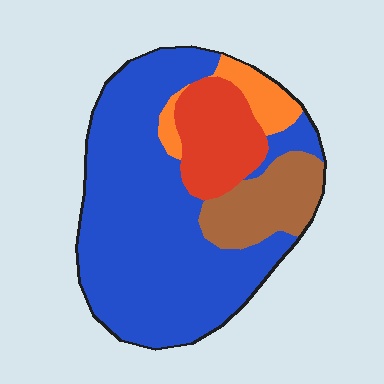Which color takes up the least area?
Orange, at roughly 5%.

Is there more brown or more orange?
Brown.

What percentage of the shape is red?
Red takes up about one sixth (1/6) of the shape.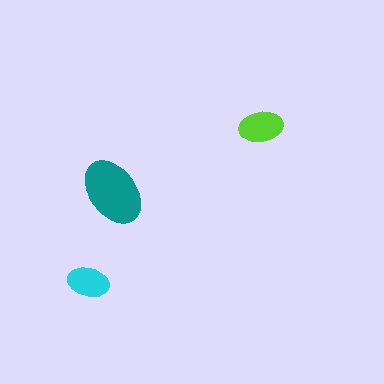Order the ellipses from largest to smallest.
the teal one, the lime one, the cyan one.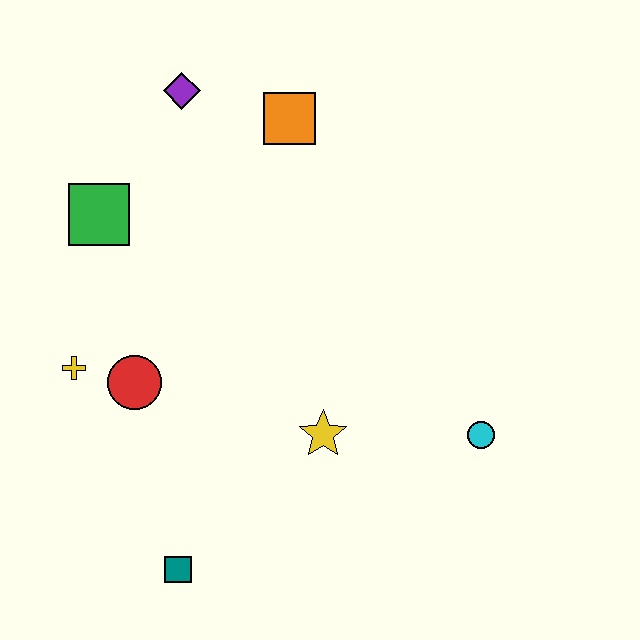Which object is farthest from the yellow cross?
The cyan circle is farthest from the yellow cross.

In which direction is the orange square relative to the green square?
The orange square is to the right of the green square.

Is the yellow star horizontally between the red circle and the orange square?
No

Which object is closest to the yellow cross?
The red circle is closest to the yellow cross.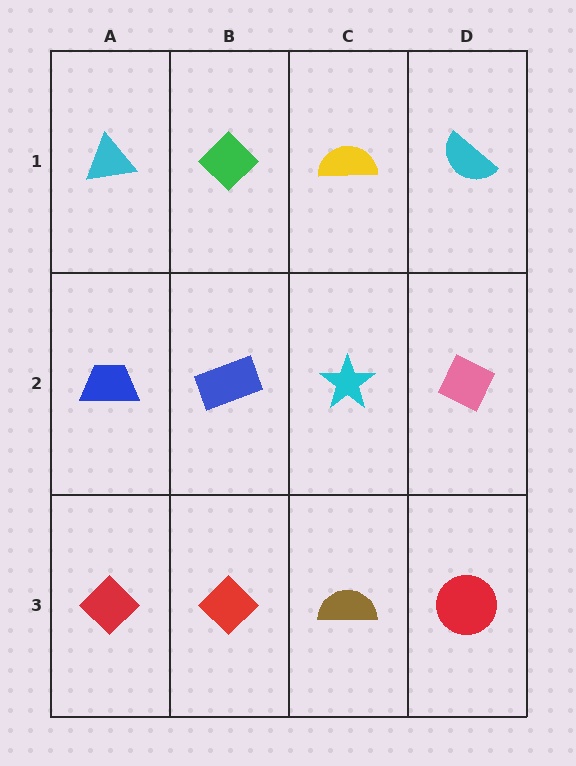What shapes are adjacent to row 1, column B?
A blue rectangle (row 2, column B), a cyan triangle (row 1, column A), a yellow semicircle (row 1, column C).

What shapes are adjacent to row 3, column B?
A blue rectangle (row 2, column B), a red diamond (row 3, column A), a brown semicircle (row 3, column C).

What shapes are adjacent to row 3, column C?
A cyan star (row 2, column C), a red diamond (row 3, column B), a red circle (row 3, column D).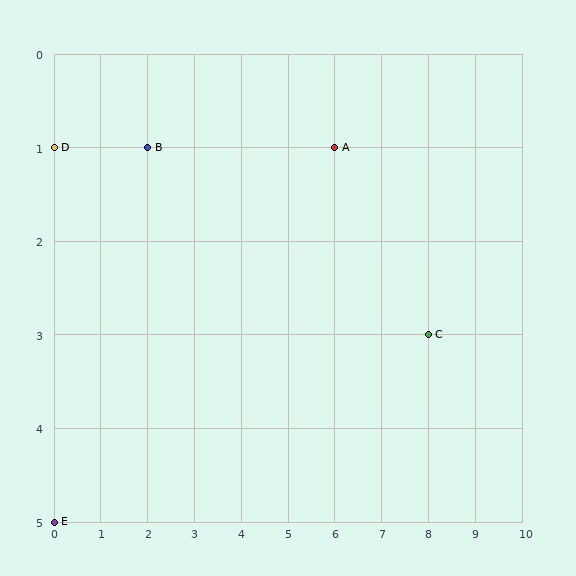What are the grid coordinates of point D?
Point D is at grid coordinates (0, 1).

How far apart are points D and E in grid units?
Points D and E are 4 rows apart.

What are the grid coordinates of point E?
Point E is at grid coordinates (0, 5).